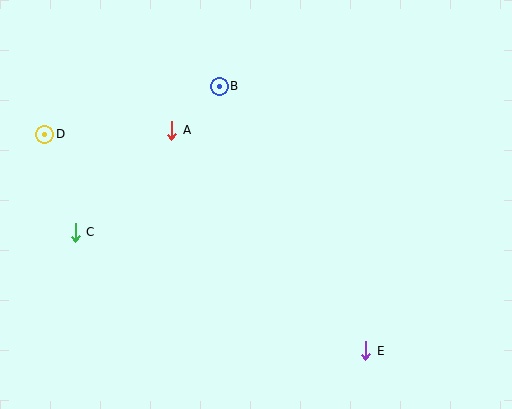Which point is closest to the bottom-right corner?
Point E is closest to the bottom-right corner.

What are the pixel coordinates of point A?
Point A is at (171, 130).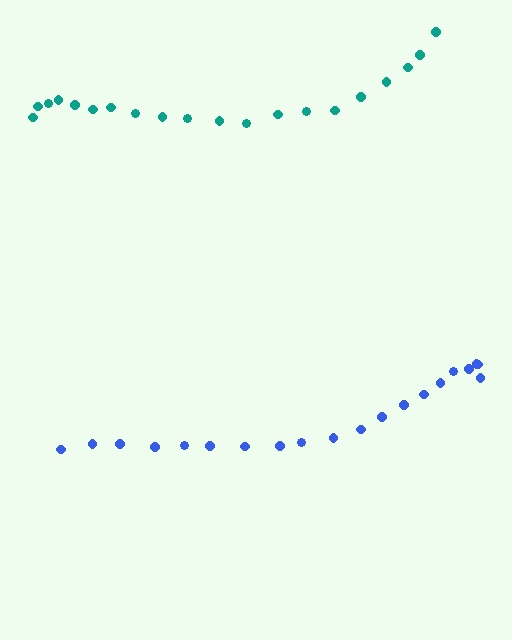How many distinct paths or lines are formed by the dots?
There are 2 distinct paths.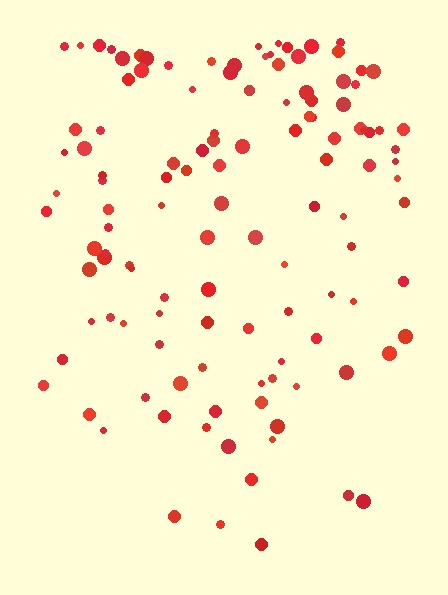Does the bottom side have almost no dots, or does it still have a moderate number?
Still a moderate number, just noticeably fewer than the top.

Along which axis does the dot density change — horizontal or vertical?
Vertical.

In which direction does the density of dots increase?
From bottom to top, with the top side densest.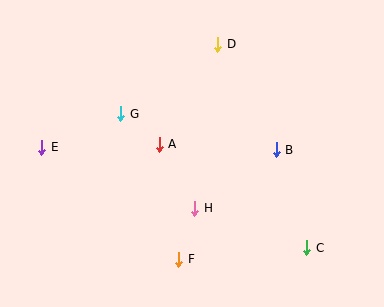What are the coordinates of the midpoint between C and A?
The midpoint between C and A is at (233, 196).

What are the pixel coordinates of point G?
Point G is at (121, 114).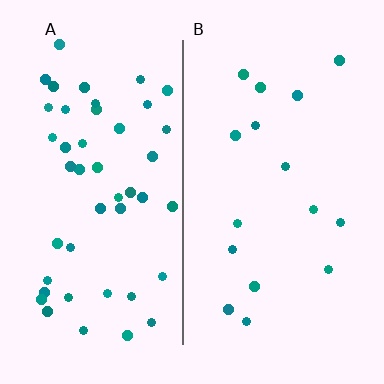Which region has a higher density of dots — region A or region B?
A (the left).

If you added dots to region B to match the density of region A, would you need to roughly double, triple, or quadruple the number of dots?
Approximately triple.